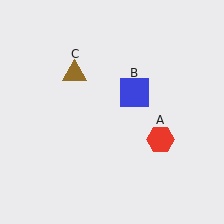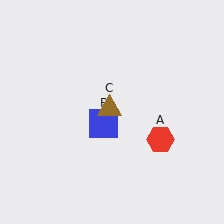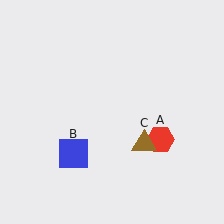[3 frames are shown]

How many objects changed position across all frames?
2 objects changed position: blue square (object B), brown triangle (object C).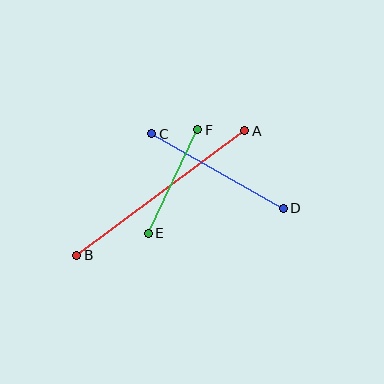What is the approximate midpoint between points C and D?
The midpoint is at approximately (218, 171) pixels.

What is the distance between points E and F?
The distance is approximately 114 pixels.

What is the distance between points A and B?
The distance is approximately 209 pixels.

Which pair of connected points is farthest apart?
Points A and B are farthest apart.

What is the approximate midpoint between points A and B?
The midpoint is at approximately (161, 193) pixels.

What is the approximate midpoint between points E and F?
The midpoint is at approximately (173, 182) pixels.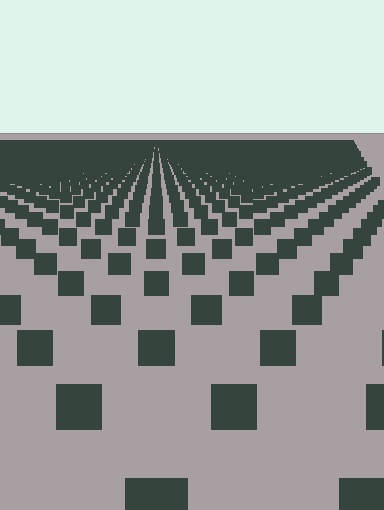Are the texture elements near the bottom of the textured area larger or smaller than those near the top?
Larger. Near the bottom, elements are closer to the viewer and appear at a bigger on-screen size.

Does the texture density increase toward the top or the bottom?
Density increases toward the top.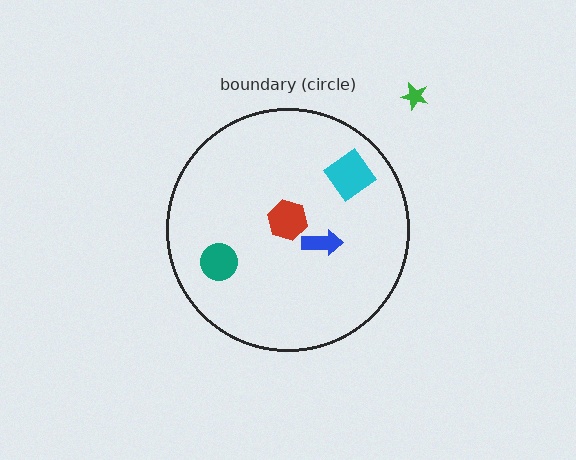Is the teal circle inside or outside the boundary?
Inside.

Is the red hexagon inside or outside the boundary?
Inside.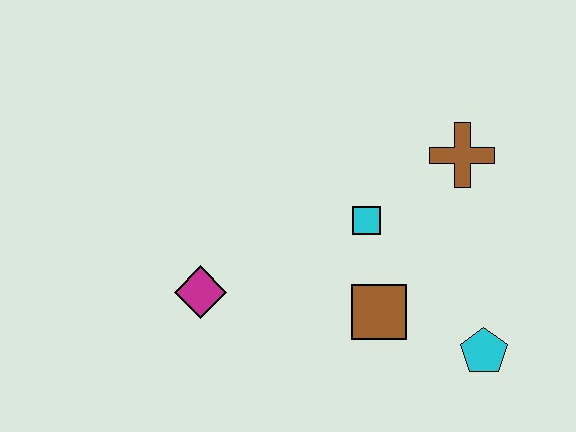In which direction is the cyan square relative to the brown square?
The cyan square is above the brown square.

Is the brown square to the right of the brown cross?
No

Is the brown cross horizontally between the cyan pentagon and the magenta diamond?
Yes